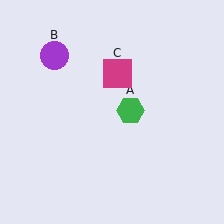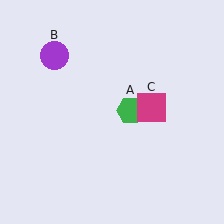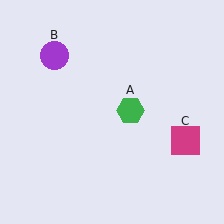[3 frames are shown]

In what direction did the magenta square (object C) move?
The magenta square (object C) moved down and to the right.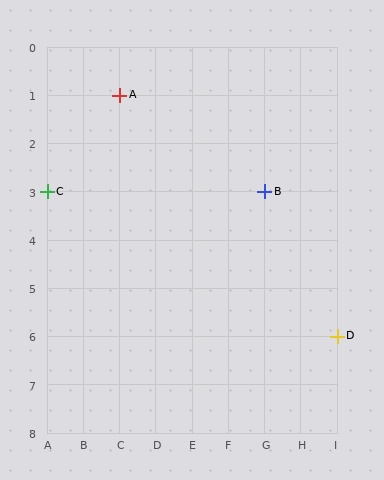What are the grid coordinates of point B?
Point B is at grid coordinates (G, 3).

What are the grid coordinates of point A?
Point A is at grid coordinates (C, 1).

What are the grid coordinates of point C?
Point C is at grid coordinates (A, 3).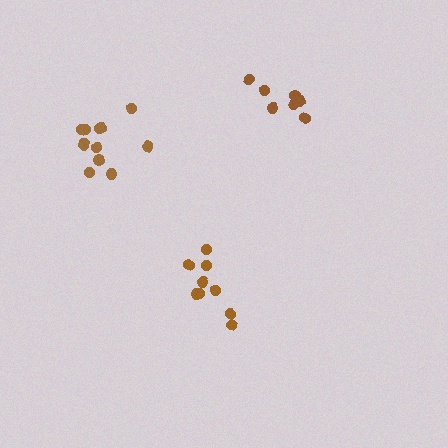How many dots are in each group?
Group 1: 9 dots, Group 2: 7 dots, Group 3: 13 dots (29 total).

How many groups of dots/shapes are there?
There are 3 groups.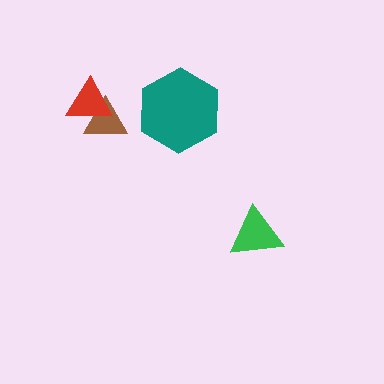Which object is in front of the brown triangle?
The red triangle is in front of the brown triangle.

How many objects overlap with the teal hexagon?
0 objects overlap with the teal hexagon.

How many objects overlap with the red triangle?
1 object overlaps with the red triangle.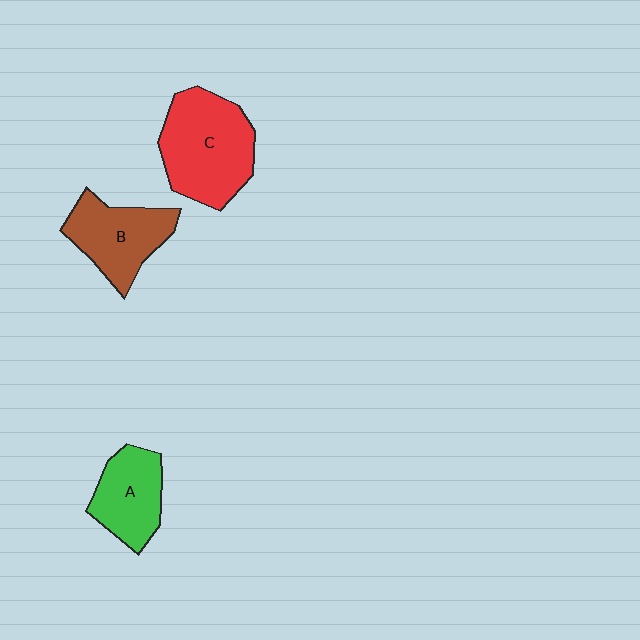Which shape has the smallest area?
Shape A (green).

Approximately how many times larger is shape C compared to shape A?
Approximately 1.6 times.